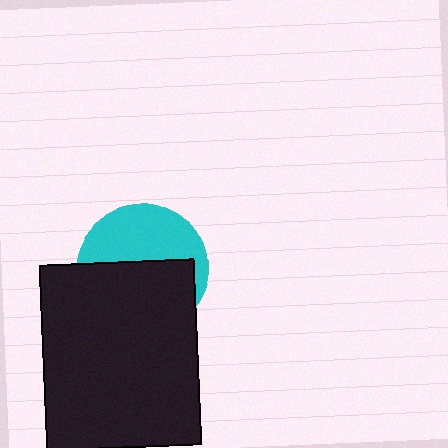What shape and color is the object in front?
The object in front is a black rectangle.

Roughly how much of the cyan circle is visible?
About half of it is visible (roughly 45%).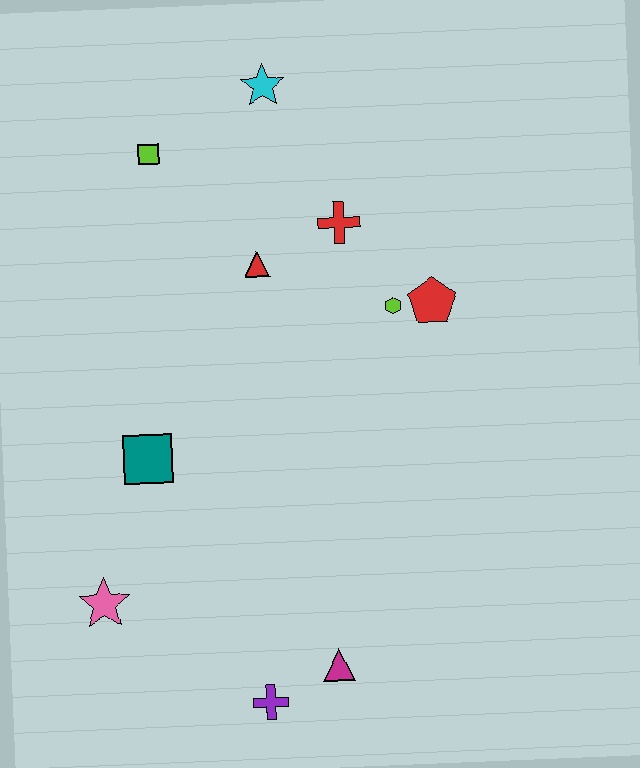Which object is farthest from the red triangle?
The purple cross is farthest from the red triangle.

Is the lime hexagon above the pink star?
Yes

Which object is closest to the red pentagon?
The lime hexagon is closest to the red pentagon.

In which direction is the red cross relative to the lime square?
The red cross is to the right of the lime square.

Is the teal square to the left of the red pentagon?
Yes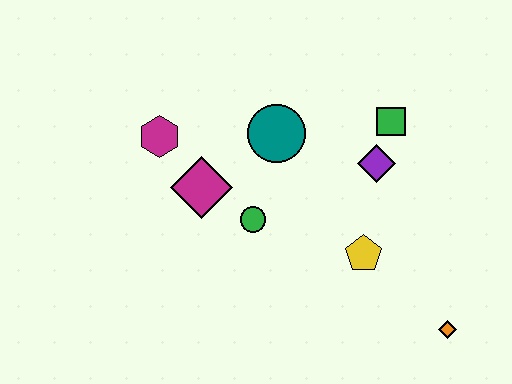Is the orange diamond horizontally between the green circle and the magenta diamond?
No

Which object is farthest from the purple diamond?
The magenta hexagon is farthest from the purple diamond.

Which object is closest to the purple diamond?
The green square is closest to the purple diamond.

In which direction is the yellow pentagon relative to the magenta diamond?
The yellow pentagon is to the right of the magenta diamond.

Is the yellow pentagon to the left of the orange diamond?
Yes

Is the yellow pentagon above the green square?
No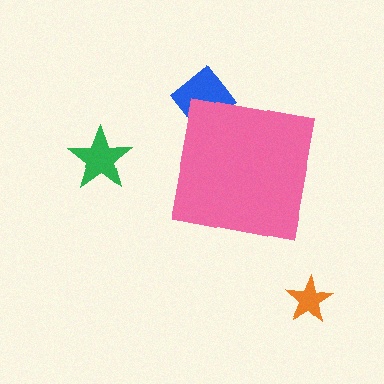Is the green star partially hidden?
No, the green star is fully visible.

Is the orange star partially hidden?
No, the orange star is fully visible.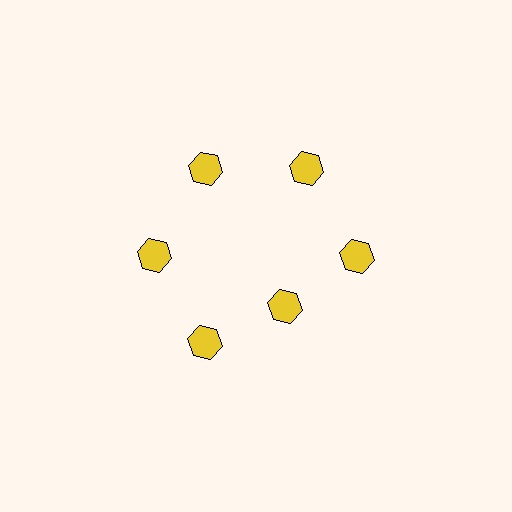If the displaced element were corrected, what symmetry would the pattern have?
It would have 6-fold rotational symmetry — the pattern would map onto itself every 60 degrees.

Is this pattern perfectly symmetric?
No. The 6 yellow hexagons are arranged in a ring, but one element near the 5 o'clock position is pulled inward toward the center, breaking the 6-fold rotational symmetry.